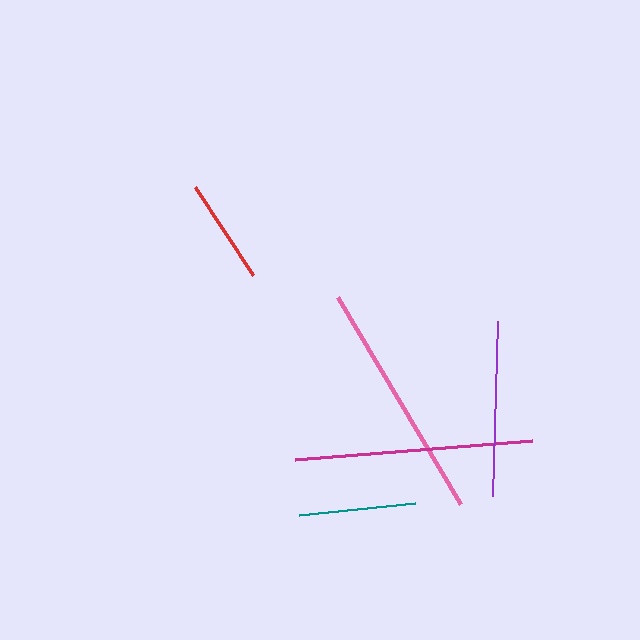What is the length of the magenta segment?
The magenta segment is approximately 238 pixels long.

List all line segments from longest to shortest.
From longest to shortest: pink, magenta, purple, teal, red.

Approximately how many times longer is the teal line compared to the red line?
The teal line is approximately 1.1 times the length of the red line.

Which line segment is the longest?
The pink line is the longest at approximately 241 pixels.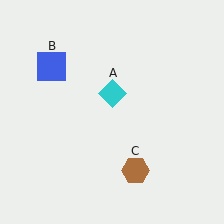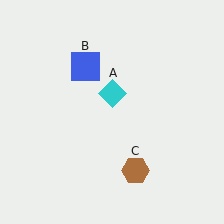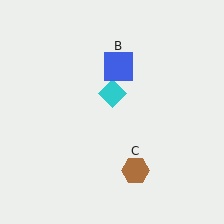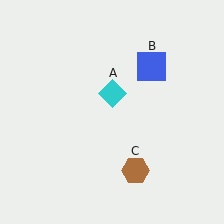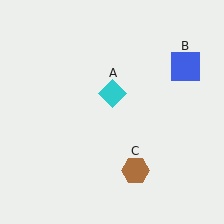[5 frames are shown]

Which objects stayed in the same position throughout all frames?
Cyan diamond (object A) and brown hexagon (object C) remained stationary.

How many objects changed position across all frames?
1 object changed position: blue square (object B).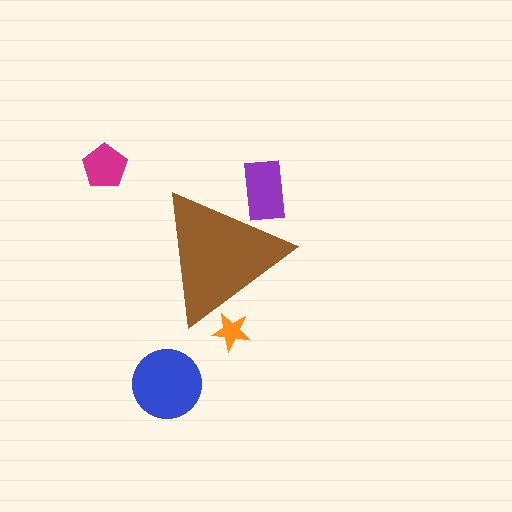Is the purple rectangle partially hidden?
Yes, the purple rectangle is partially hidden behind the brown triangle.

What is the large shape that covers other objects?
A brown triangle.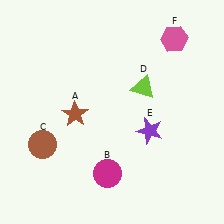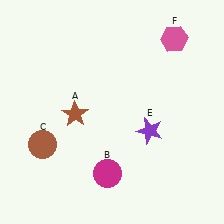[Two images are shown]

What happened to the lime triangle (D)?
The lime triangle (D) was removed in Image 2. It was in the top-right area of Image 1.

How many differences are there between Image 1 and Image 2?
There is 1 difference between the two images.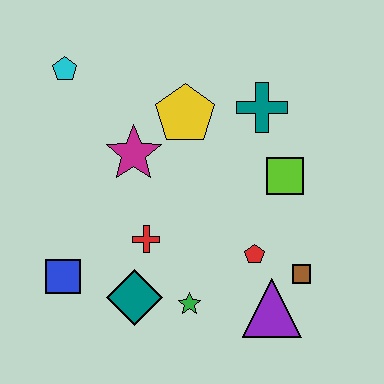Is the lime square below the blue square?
No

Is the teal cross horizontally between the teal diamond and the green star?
No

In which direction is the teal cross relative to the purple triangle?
The teal cross is above the purple triangle.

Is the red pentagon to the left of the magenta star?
No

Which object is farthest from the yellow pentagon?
The purple triangle is farthest from the yellow pentagon.